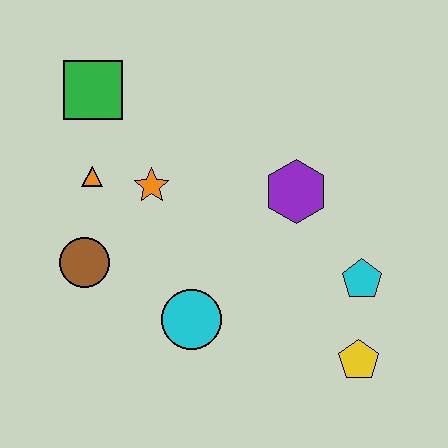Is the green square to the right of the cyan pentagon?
No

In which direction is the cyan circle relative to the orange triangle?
The cyan circle is below the orange triangle.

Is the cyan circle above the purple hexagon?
No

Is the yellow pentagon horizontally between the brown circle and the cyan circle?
No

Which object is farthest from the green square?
The yellow pentagon is farthest from the green square.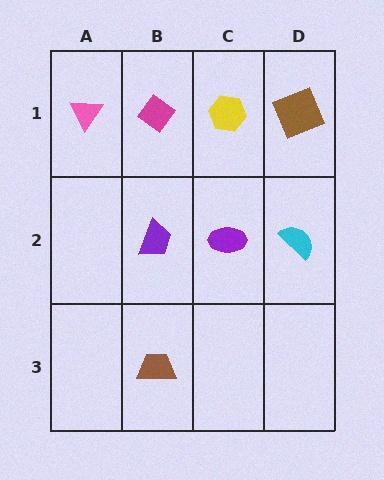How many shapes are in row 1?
4 shapes.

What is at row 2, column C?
A purple ellipse.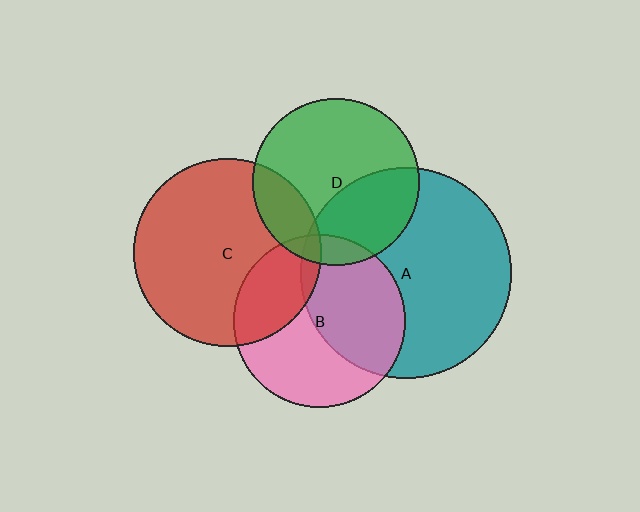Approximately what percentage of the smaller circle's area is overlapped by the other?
Approximately 45%.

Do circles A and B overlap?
Yes.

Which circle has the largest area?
Circle A (teal).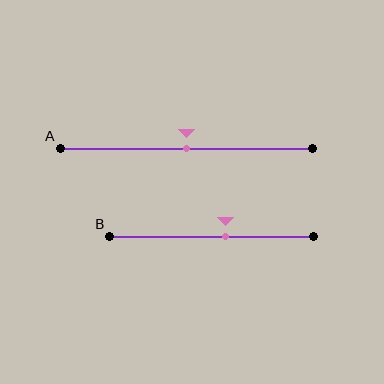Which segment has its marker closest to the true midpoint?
Segment A has its marker closest to the true midpoint.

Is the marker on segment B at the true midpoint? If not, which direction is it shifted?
No, the marker on segment B is shifted to the right by about 7% of the segment length.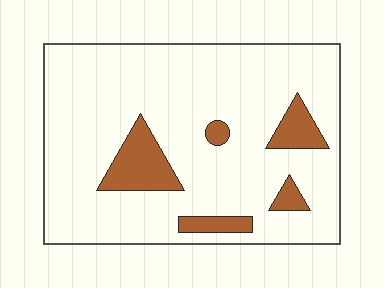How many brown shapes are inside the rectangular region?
5.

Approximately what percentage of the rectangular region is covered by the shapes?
Approximately 15%.